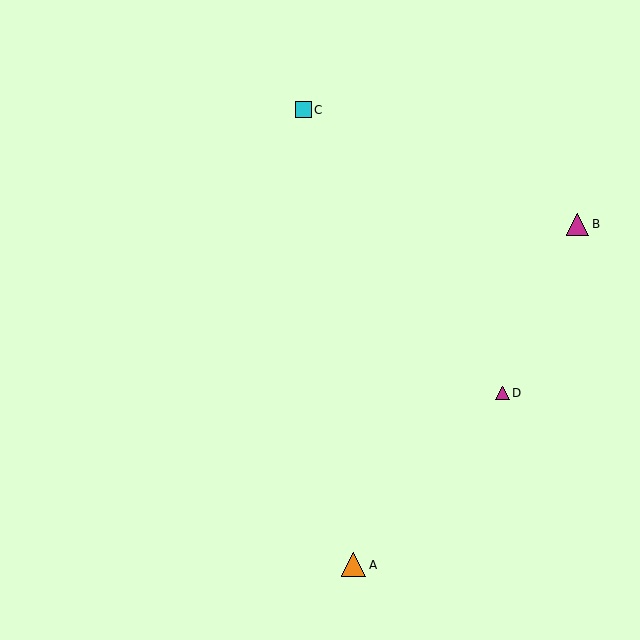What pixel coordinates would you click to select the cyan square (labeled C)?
Click at (303, 110) to select the cyan square C.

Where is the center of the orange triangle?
The center of the orange triangle is at (354, 565).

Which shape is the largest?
The orange triangle (labeled A) is the largest.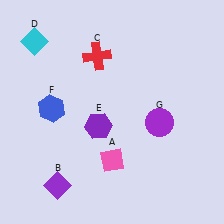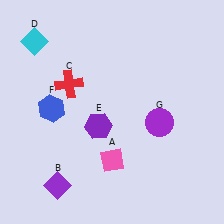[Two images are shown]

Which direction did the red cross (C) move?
The red cross (C) moved left.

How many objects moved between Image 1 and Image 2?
1 object moved between the two images.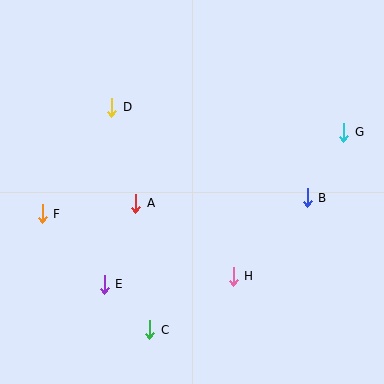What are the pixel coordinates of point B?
Point B is at (307, 198).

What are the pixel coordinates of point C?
Point C is at (150, 330).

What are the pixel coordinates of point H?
Point H is at (233, 276).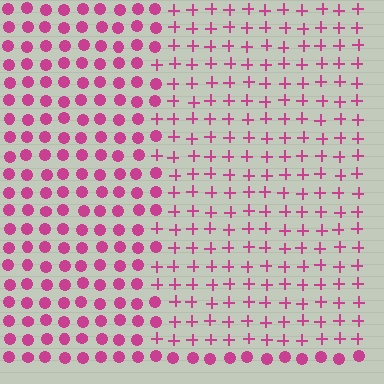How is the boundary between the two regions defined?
The boundary is defined by a change in element shape: plus signs inside vs. circles outside. All elements share the same color and spacing.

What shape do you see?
I see a rectangle.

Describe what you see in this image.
The image is filled with small magenta elements arranged in a uniform grid. A rectangle-shaped region contains plus signs, while the surrounding area contains circles. The boundary is defined purely by the change in element shape.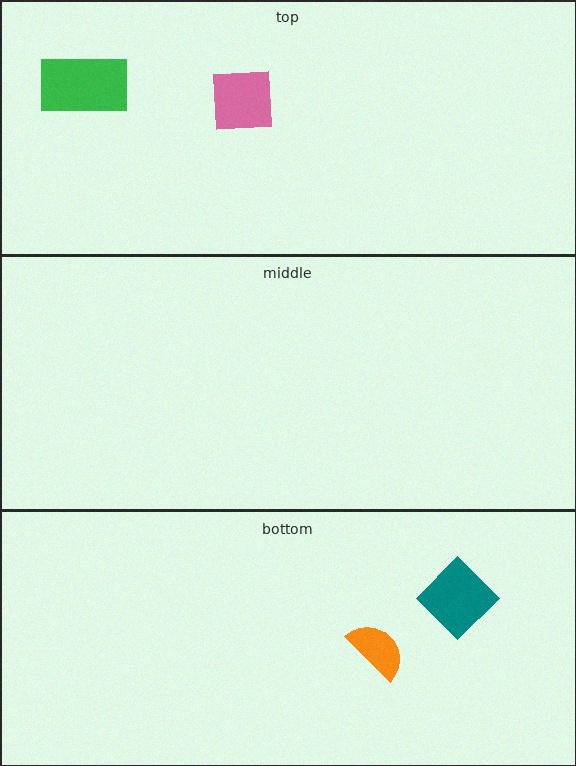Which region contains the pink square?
The top region.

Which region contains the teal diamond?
The bottom region.